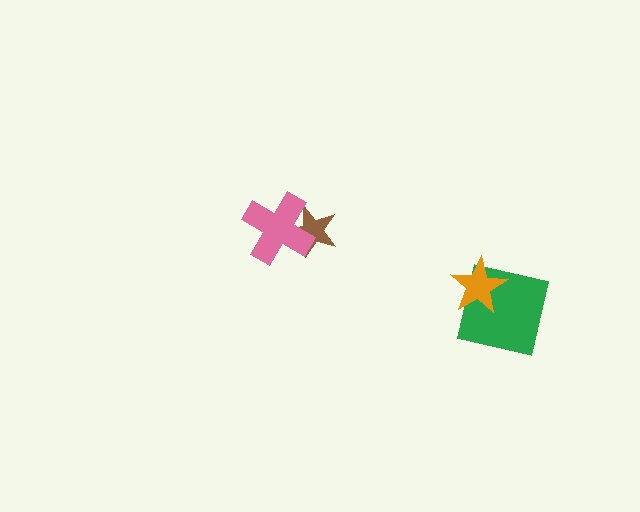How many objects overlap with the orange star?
1 object overlaps with the orange star.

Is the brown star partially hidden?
Yes, it is partially covered by another shape.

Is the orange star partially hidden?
No, no other shape covers it.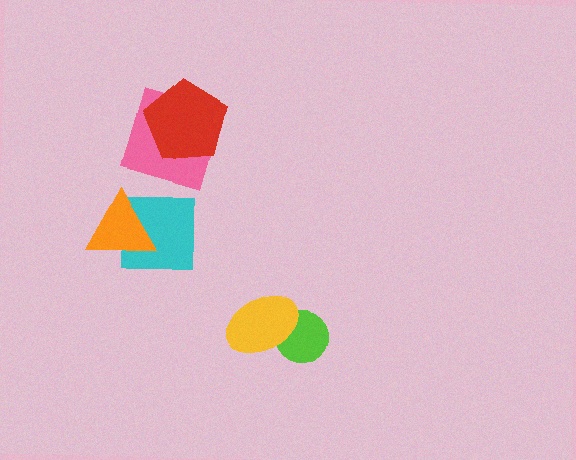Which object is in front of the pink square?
The red pentagon is in front of the pink square.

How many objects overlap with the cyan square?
1 object overlaps with the cyan square.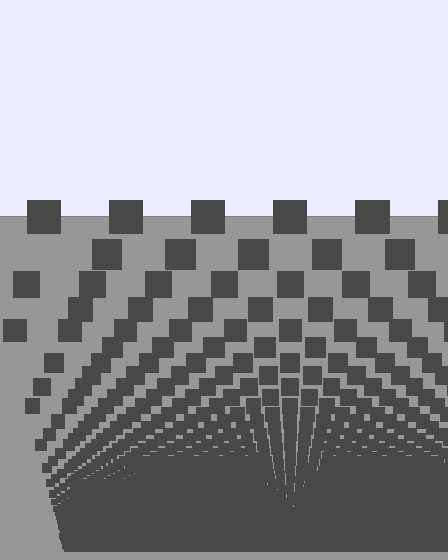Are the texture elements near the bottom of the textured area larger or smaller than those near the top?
Smaller. The gradient is inverted — elements near the bottom are smaller and denser.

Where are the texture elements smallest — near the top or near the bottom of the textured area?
Near the bottom.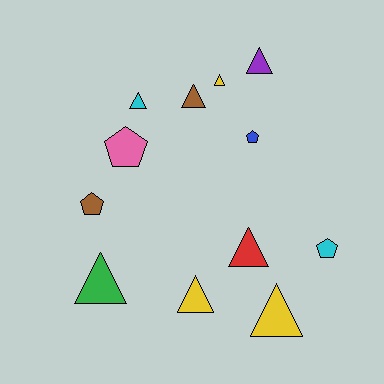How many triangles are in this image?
There are 8 triangles.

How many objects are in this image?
There are 12 objects.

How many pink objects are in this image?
There is 1 pink object.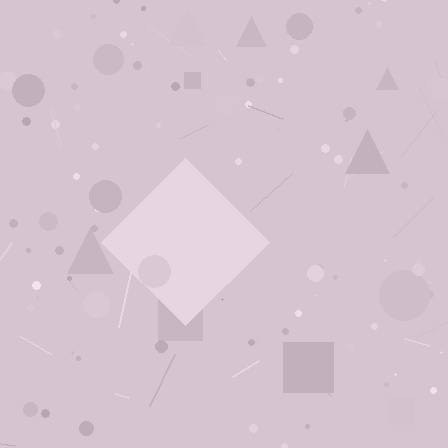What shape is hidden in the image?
A diamond is hidden in the image.